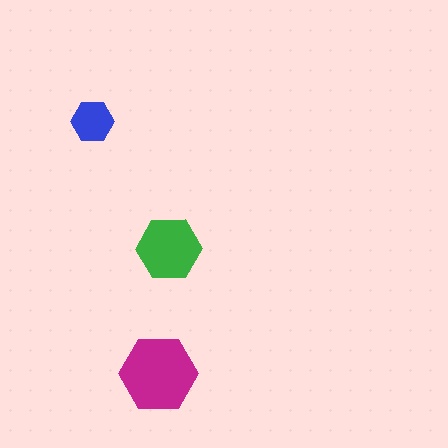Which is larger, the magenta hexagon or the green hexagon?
The magenta one.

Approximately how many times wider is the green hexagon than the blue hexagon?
About 1.5 times wider.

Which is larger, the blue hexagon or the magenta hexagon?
The magenta one.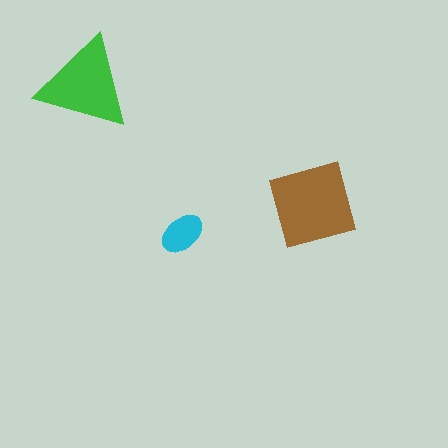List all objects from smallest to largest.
The cyan ellipse, the green triangle, the brown diamond.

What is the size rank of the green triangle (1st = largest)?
2nd.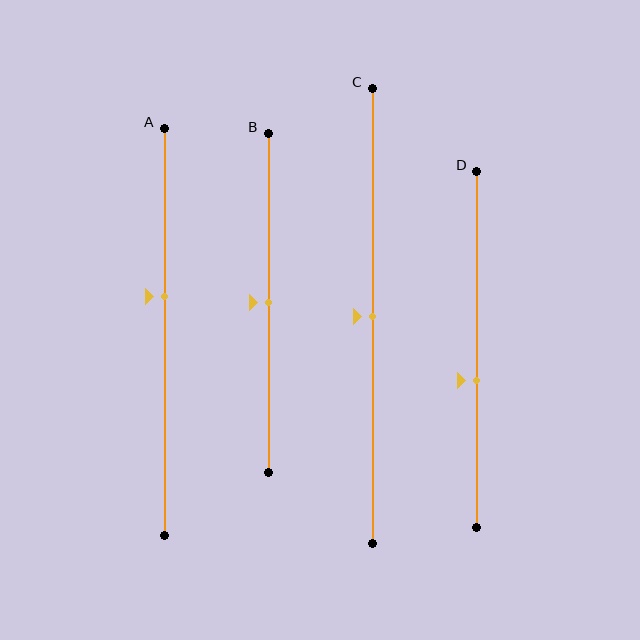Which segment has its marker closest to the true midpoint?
Segment B has its marker closest to the true midpoint.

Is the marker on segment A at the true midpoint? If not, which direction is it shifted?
No, the marker on segment A is shifted upward by about 9% of the segment length.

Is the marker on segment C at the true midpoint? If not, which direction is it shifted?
Yes, the marker on segment C is at the true midpoint.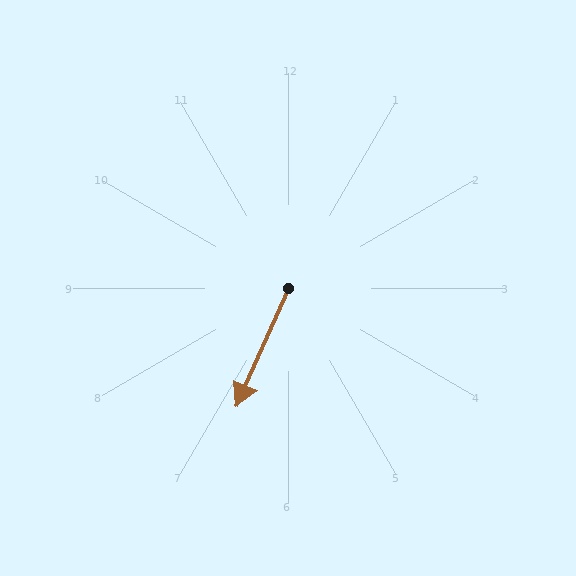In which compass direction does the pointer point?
Southwest.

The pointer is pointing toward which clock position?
Roughly 7 o'clock.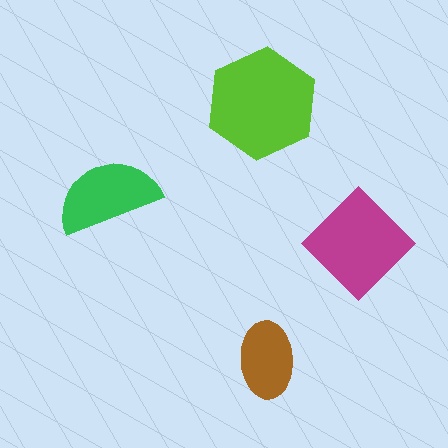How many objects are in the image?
There are 4 objects in the image.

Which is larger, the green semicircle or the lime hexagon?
The lime hexagon.